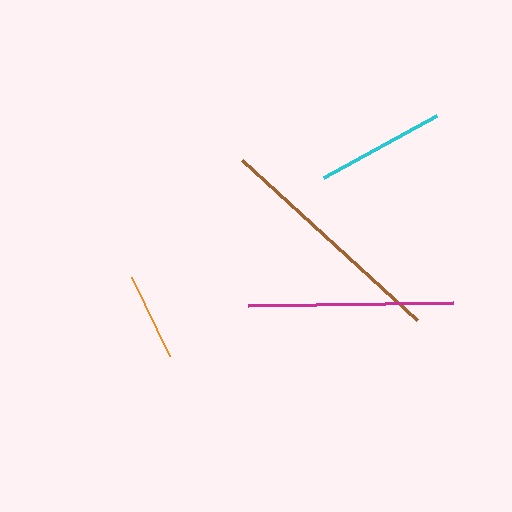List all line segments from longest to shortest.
From longest to shortest: brown, magenta, cyan, orange.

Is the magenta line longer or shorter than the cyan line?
The magenta line is longer than the cyan line.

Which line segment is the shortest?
The orange line is the shortest at approximately 88 pixels.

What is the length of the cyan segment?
The cyan segment is approximately 129 pixels long.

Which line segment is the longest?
The brown line is the longest at approximately 237 pixels.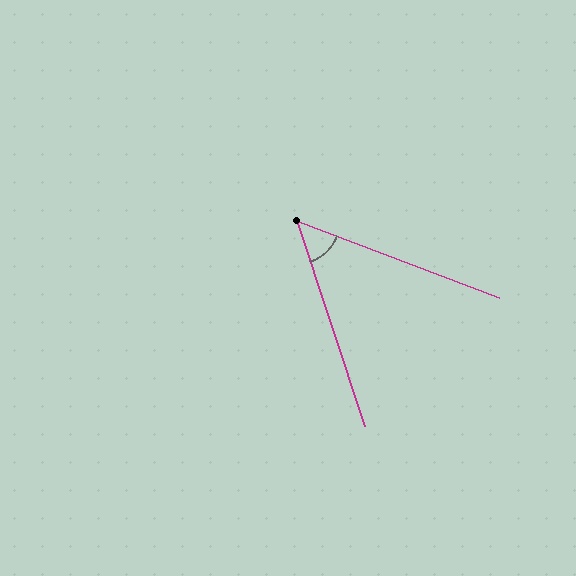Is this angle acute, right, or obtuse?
It is acute.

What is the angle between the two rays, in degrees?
Approximately 51 degrees.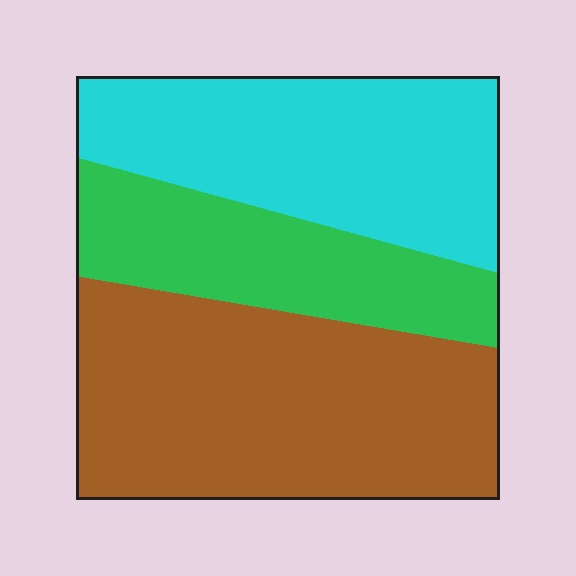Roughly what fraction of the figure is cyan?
Cyan covers roughly 35% of the figure.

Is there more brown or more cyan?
Brown.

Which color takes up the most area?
Brown, at roughly 45%.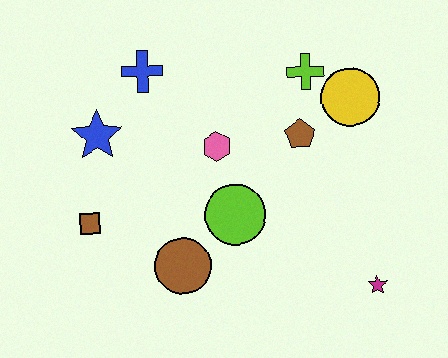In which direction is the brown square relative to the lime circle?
The brown square is to the left of the lime circle.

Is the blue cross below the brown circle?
No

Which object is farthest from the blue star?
The magenta star is farthest from the blue star.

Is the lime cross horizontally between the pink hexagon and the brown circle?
No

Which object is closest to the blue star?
The blue cross is closest to the blue star.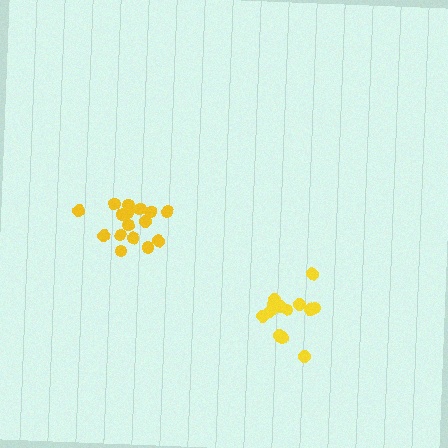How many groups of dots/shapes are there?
There are 2 groups.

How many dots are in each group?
Group 1: 14 dots, Group 2: 17 dots (31 total).